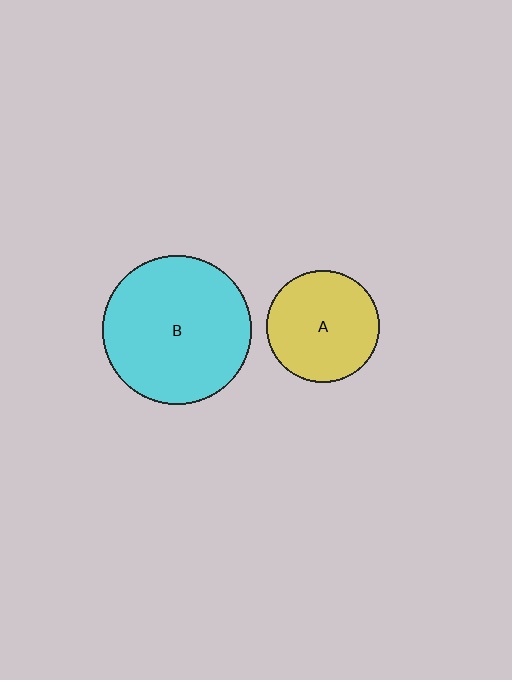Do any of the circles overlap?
No, none of the circles overlap.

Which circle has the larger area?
Circle B (cyan).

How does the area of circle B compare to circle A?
Approximately 1.7 times.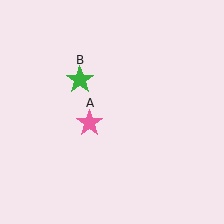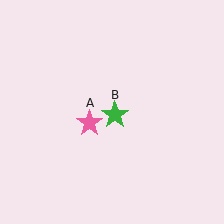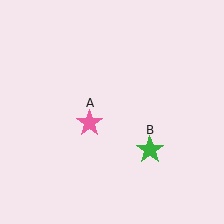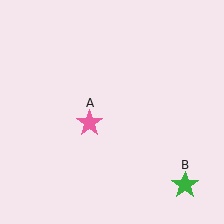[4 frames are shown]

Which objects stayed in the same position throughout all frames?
Pink star (object A) remained stationary.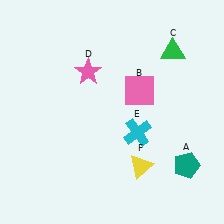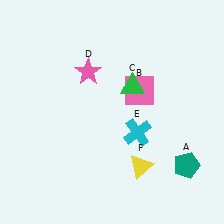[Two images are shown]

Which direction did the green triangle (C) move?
The green triangle (C) moved left.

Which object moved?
The green triangle (C) moved left.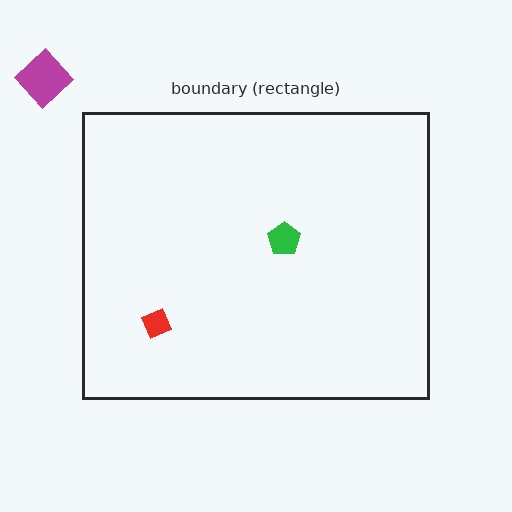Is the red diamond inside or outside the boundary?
Inside.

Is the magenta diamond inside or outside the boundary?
Outside.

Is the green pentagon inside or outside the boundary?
Inside.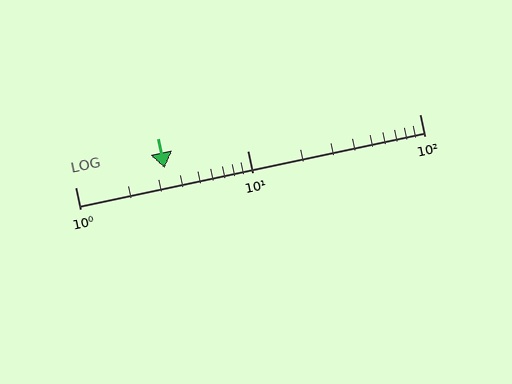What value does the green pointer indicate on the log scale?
The pointer indicates approximately 3.3.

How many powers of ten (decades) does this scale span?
The scale spans 2 decades, from 1 to 100.